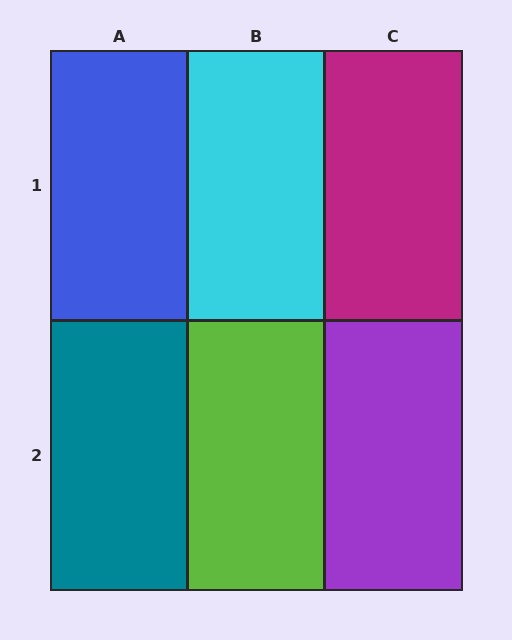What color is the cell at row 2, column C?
Purple.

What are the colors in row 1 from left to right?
Blue, cyan, magenta.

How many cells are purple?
1 cell is purple.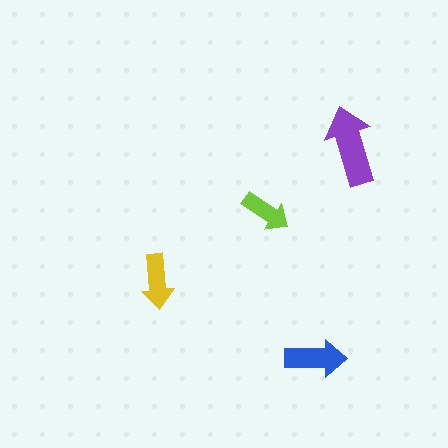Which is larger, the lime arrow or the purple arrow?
The purple one.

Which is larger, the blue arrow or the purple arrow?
The purple one.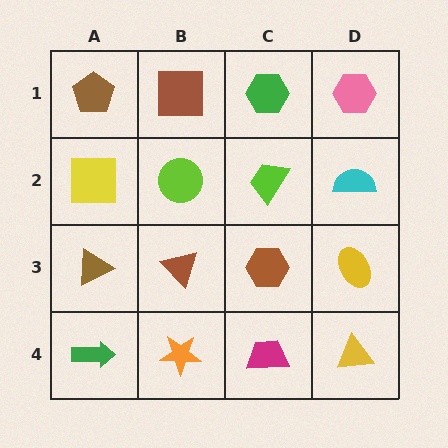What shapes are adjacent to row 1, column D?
A cyan semicircle (row 2, column D), a green hexagon (row 1, column C).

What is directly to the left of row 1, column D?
A green hexagon.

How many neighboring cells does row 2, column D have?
3.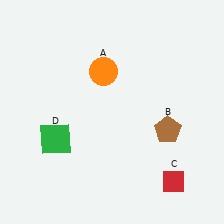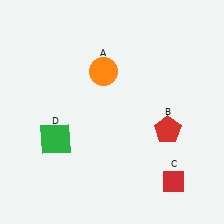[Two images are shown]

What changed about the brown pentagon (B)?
In Image 1, B is brown. In Image 2, it changed to red.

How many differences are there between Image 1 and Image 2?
There is 1 difference between the two images.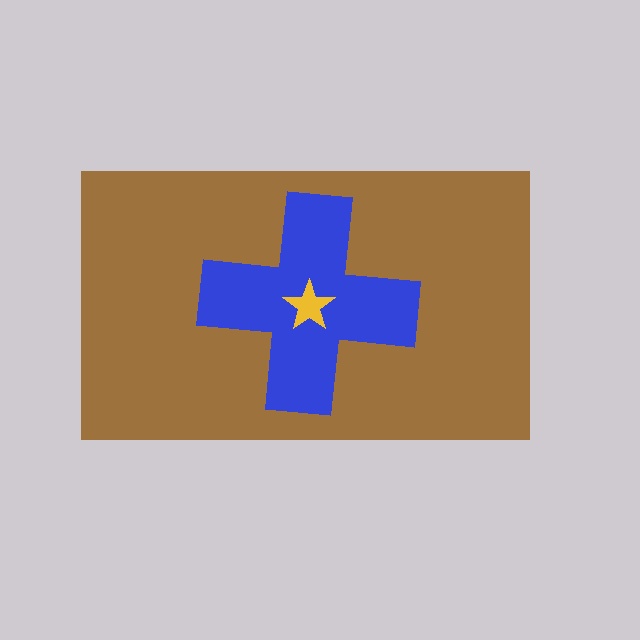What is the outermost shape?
The brown rectangle.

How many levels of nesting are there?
3.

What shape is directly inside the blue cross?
The yellow star.